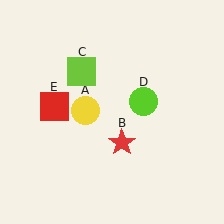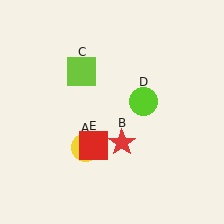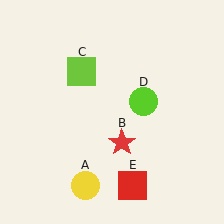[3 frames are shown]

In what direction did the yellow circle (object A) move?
The yellow circle (object A) moved down.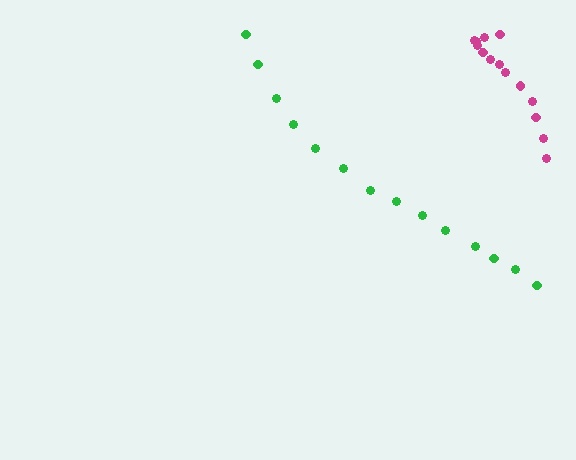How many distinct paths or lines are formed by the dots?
There are 2 distinct paths.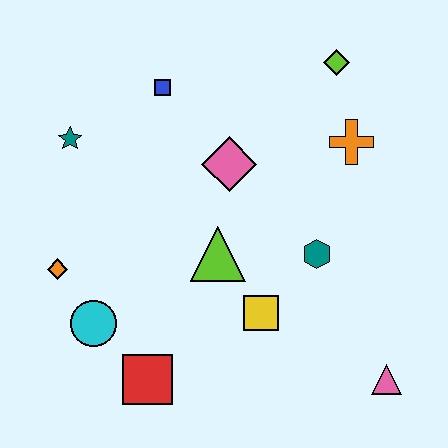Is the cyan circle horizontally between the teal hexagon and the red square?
No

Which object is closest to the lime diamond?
The orange cross is closest to the lime diamond.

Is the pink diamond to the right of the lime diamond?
No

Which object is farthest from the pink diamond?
The pink triangle is farthest from the pink diamond.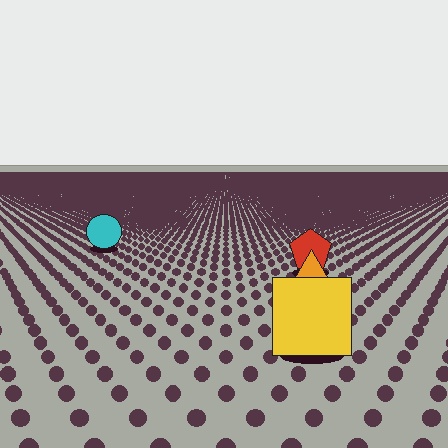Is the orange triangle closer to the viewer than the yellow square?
No. The yellow square is closer — you can tell from the texture gradient: the ground texture is coarser near it.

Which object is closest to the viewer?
The yellow square is closest. The texture marks near it are larger and more spread out.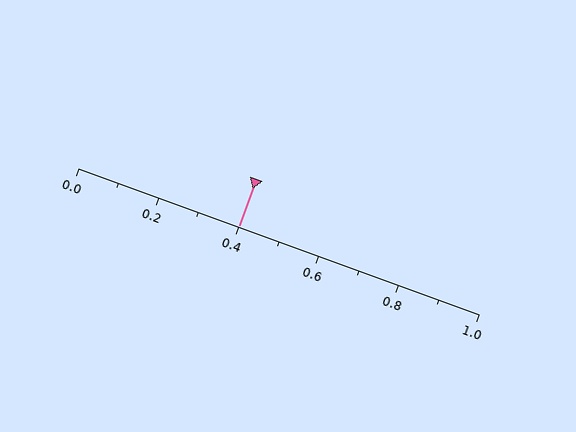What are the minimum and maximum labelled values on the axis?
The axis runs from 0.0 to 1.0.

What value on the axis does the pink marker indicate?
The marker indicates approximately 0.4.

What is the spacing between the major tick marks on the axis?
The major ticks are spaced 0.2 apart.